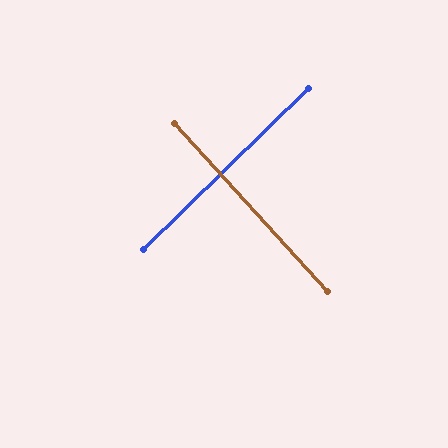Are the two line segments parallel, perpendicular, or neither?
Perpendicular — they meet at approximately 88°.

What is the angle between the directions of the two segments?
Approximately 88 degrees.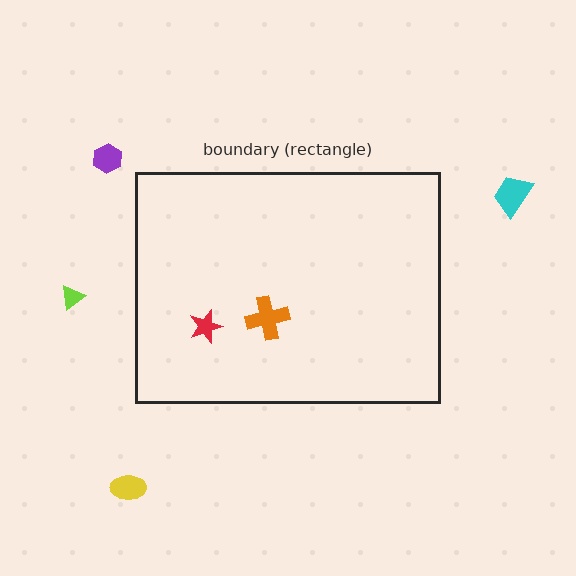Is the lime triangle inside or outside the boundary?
Outside.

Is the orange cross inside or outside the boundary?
Inside.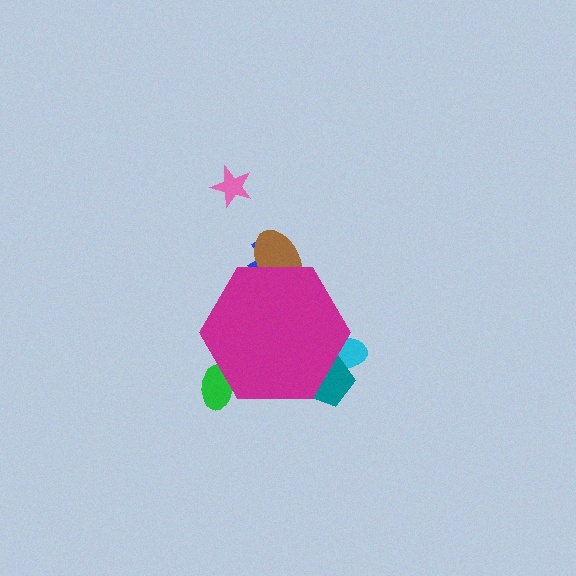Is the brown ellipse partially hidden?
Yes, the brown ellipse is partially hidden behind the magenta hexagon.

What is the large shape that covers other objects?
A magenta hexagon.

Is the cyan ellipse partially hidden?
Yes, the cyan ellipse is partially hidden behind the magenta hexagon.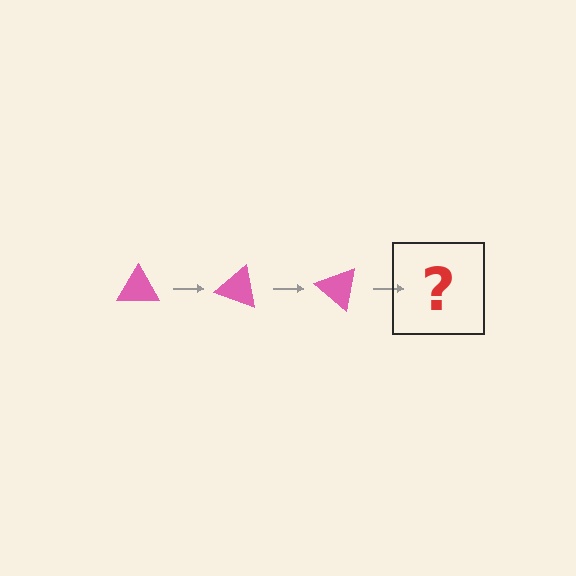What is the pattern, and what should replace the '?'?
The pattern is that the triangle rotates 20 degrees each step. The '?' should be a pink triangle rotated 60 degrees.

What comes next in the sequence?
The next element should be a pink triangle rotated 60 degrees.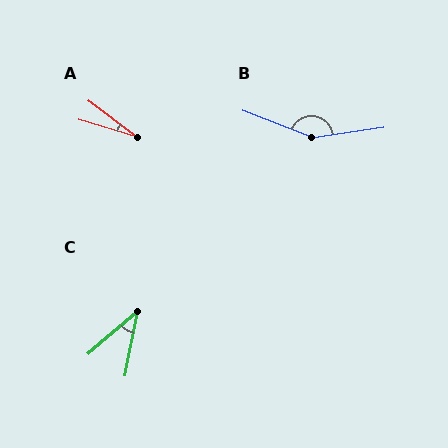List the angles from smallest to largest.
A (20°), C (38°), B (151°).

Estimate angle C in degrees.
Approximately 38 degrees.